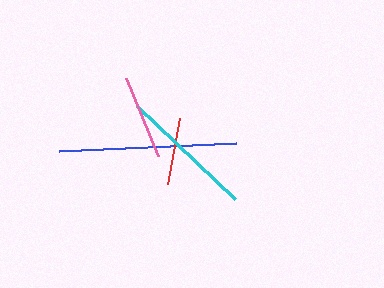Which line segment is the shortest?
The red line is the shortest at approximately 67 pixels.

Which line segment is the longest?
The blue line is the longest at approximately 177 pixels.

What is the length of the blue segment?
The blue segment is approximately 177 pixels long.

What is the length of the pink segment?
The pink segment is approximately 85 pixels long.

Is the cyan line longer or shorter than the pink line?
The cyan line is longer than the pink line.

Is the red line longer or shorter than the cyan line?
The cyan line is longer than the red line.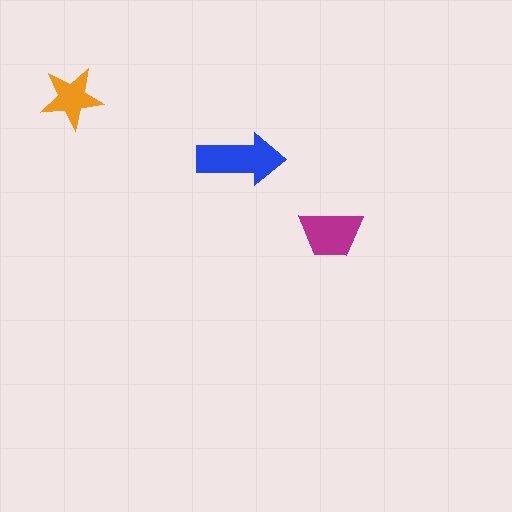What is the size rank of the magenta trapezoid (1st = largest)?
2nd.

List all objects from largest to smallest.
The blue arrow, the magenta trapezoid, the orange star.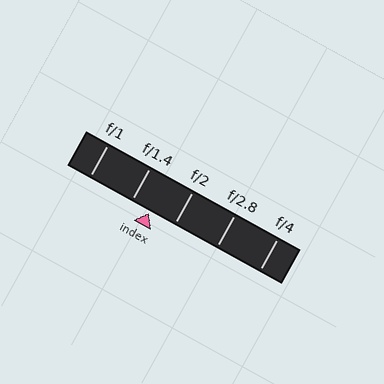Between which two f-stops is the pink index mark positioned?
The index mark is between f/1.4 and f/2.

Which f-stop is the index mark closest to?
The index mark is closest to f/1.4.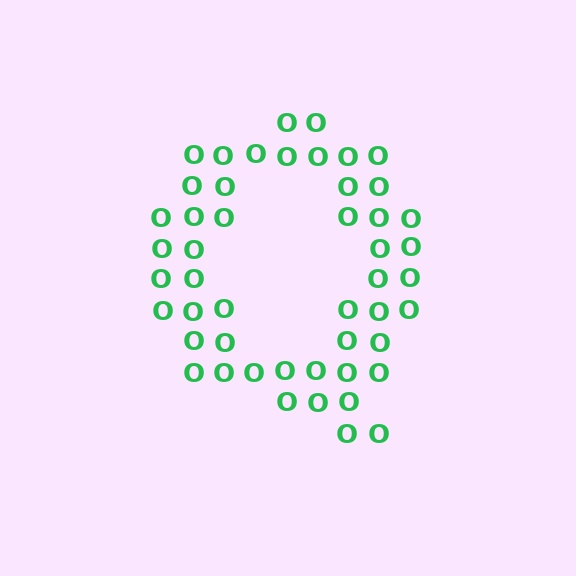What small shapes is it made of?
It is made of small letter O's.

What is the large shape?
The large shape is the letter Q.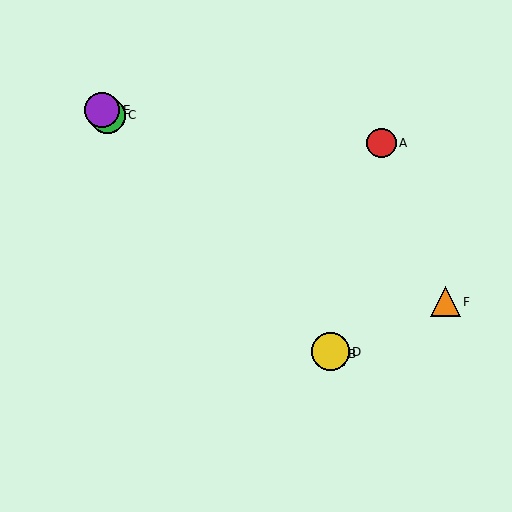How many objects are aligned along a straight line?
4 objects (B, C, D, E) are aligned along a straight line.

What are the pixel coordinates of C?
Object C is at (107, 115).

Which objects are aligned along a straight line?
Objects B, C, D, E are aligned along a straight line.